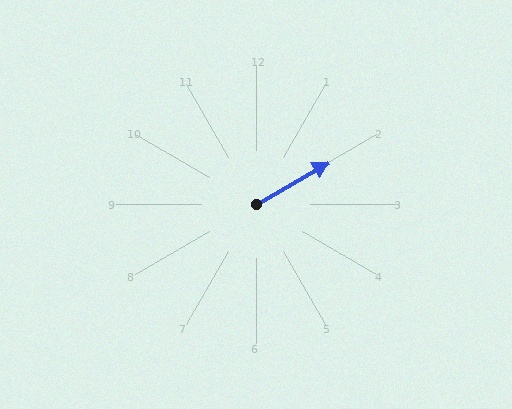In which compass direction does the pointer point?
Northeast.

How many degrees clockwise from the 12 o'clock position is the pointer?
Approximately 60 degrees.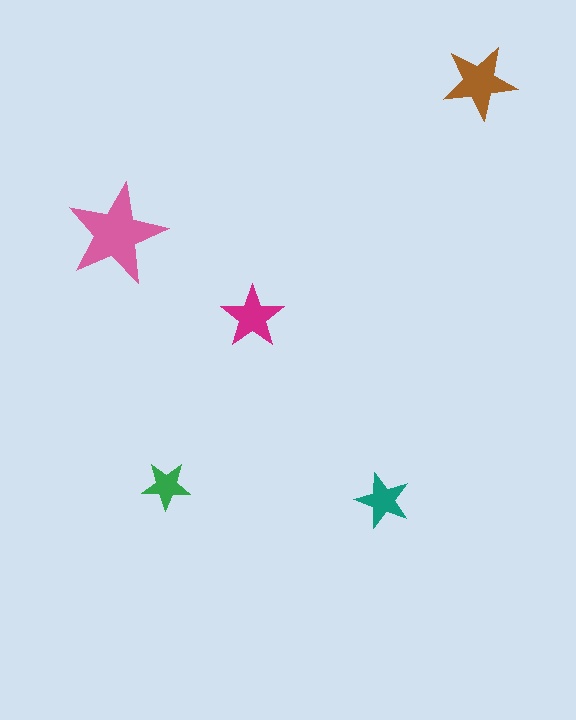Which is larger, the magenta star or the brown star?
The brown one.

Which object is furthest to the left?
The pink star is leftmost.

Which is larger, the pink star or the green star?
The pink one.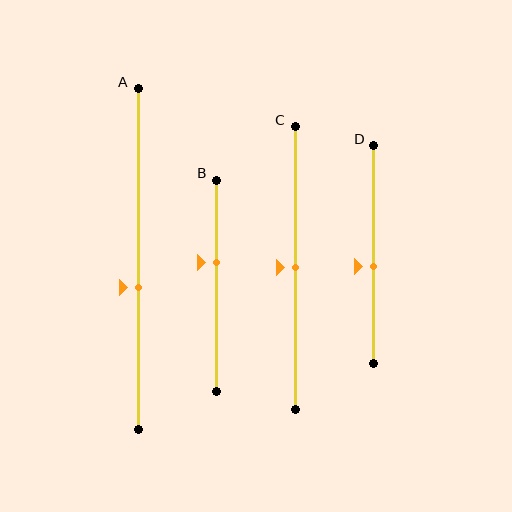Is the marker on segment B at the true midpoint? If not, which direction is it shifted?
No, the marker on segment B is shifted upward by about 11% of the segment length.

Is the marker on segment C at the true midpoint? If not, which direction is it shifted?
Yes, the marker on segment C is at the true midpoint.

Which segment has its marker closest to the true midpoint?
Segment C has its marker closest to the true midpoint.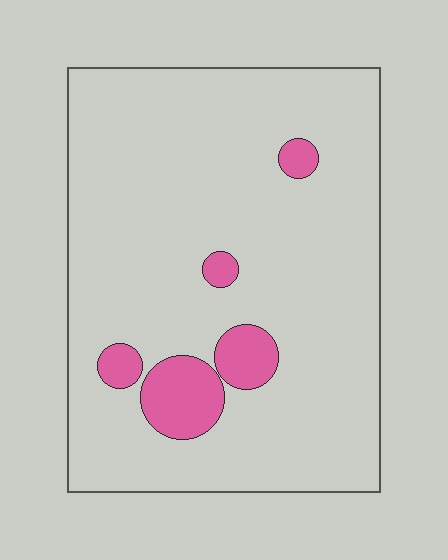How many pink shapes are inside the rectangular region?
5.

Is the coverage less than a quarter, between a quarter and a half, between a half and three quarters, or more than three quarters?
Less than a quarter.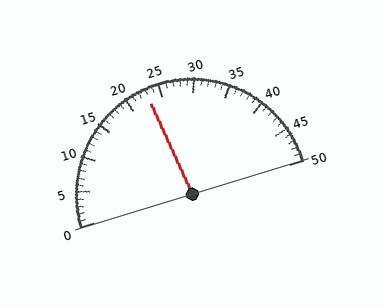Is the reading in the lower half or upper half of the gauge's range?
The reading is in the lower half of the range (0 to 50).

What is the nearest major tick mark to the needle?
The nearest major tick mark is 25.